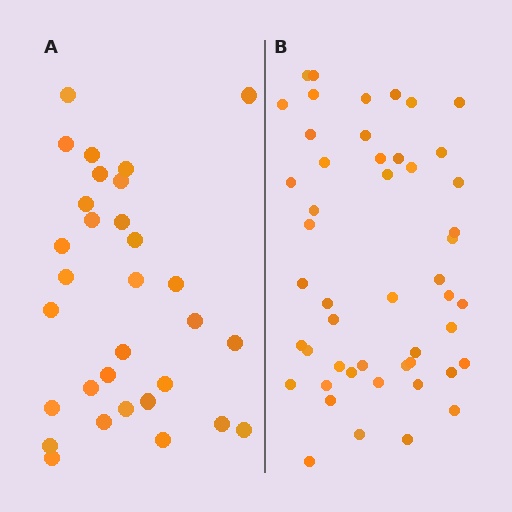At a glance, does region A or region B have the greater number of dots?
Region B (the right region) has more dots.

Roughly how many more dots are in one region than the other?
Region B has approximately 20 more dots than region A.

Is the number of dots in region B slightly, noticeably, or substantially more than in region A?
Region B has substantially more. The ratio is roughly 1.6 to 1.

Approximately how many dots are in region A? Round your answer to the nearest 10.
About 30 dots. (The exact count is 31, which rounds to 30.)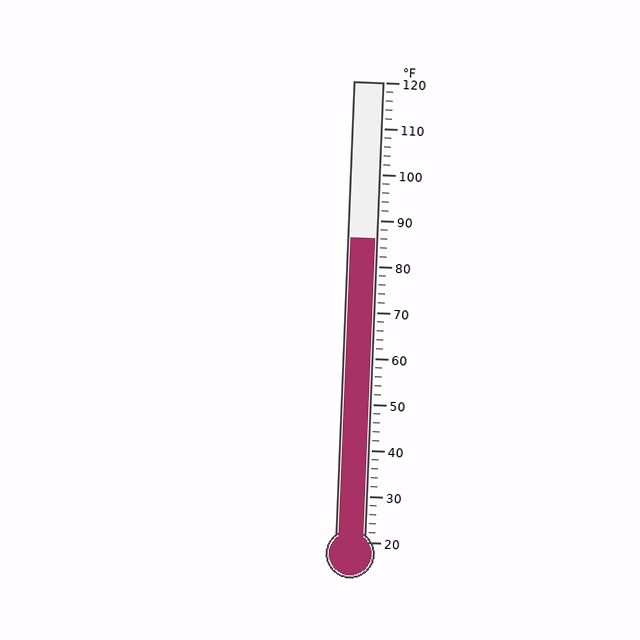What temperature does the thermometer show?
The thermometer shows approximately 86°F.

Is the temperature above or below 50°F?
The temperature is above 50°F.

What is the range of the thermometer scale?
The thermometer scale ranges from 20°F to 120°F.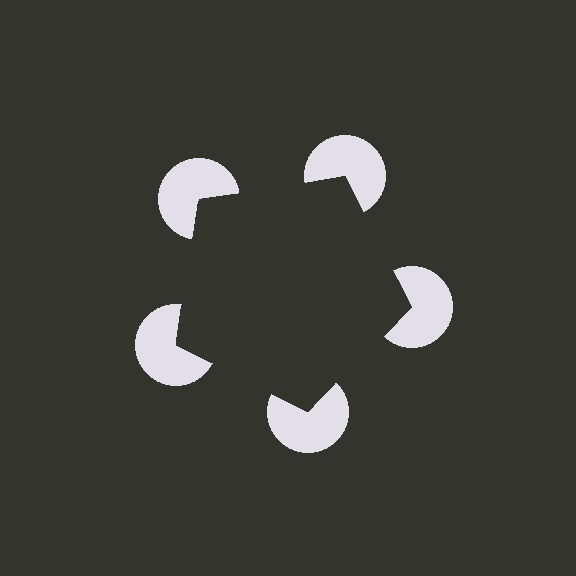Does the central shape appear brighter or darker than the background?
It typically appears slightly darker than the background, even though no actual brightness change is drawn.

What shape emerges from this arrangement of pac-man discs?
An illusory pentagon — its edges are inferred from the aligned wedge cuts in the pac-man discs, not physically drawn.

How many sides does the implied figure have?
5 sides.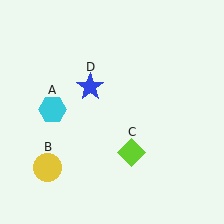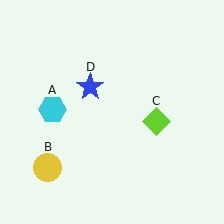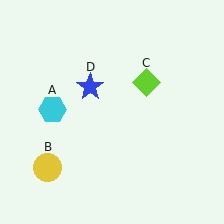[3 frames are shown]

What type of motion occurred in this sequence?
The lime diamond (object C) rotated counterclockwise around the center of the scene.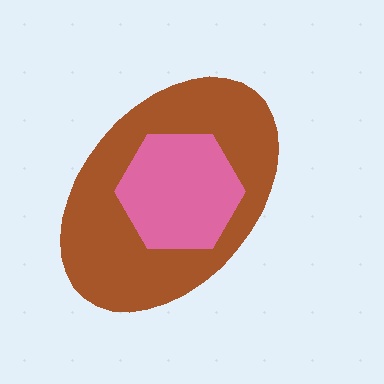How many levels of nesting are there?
2.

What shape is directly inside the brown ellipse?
The pink hexagon.